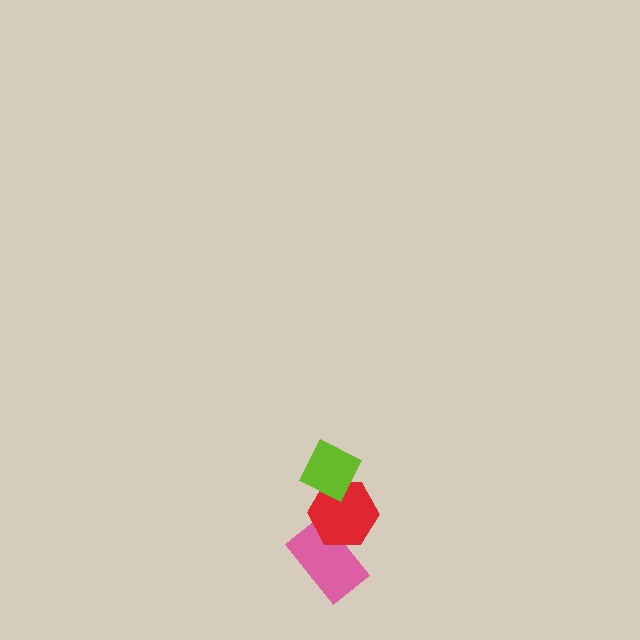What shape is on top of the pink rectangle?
The red hexagon is on top of the pink rectangle.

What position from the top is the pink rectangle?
The pink rectangle is 3rd from the top.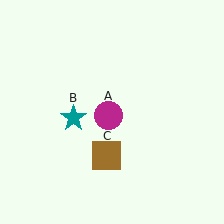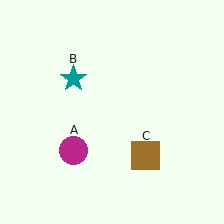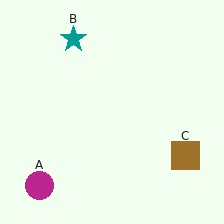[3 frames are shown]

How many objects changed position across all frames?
3 objects changed position: magenta circle (object A), teal star (object B), brown square (object C).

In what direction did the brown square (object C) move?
The brown square (object C) moved right.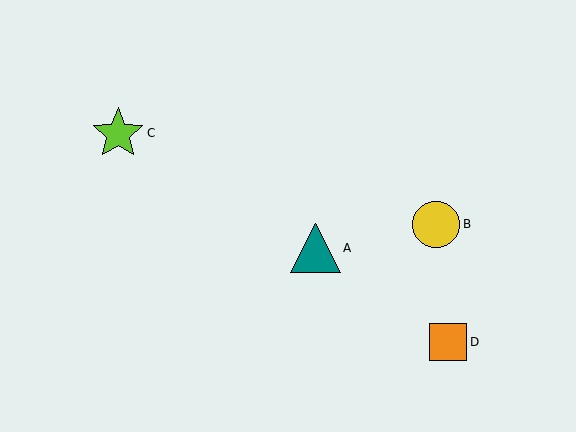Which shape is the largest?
The lime star (labeled C) is the largest.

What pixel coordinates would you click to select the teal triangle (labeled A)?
Click at (315, 248) to select the teal triangle A.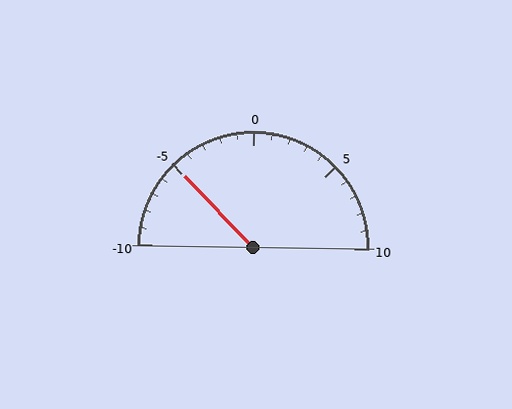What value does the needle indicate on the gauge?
The needle indicates approximately -5.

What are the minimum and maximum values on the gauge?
The gauge ranges from -10 to 10.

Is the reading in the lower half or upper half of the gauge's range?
The reading is in the lower half of the range (-10 to 10).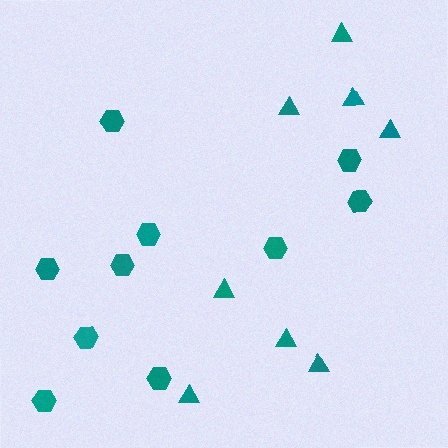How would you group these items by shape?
There are 2 groups: one group of triangles (8) and one group of hexagons (10).